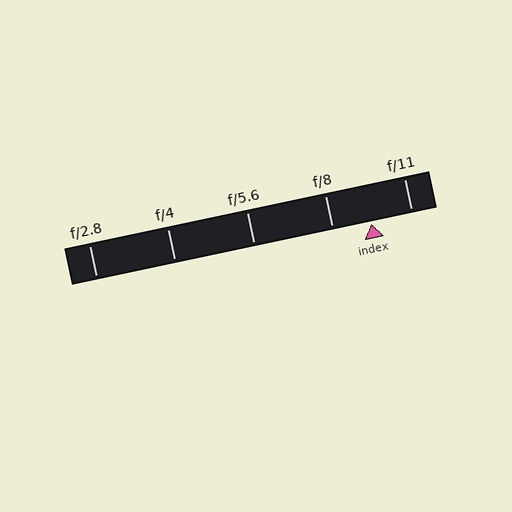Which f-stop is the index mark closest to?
The index mark is closest to f/8.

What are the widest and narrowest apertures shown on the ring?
The widest aperture shown is f/2.8 and the narrowest is f/11.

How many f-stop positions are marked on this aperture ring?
There are 5 f-stop positions marked.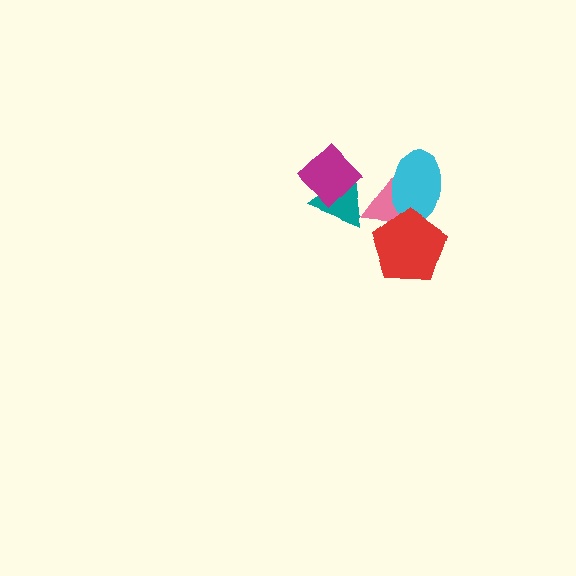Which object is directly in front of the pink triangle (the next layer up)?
The cyan ellipse is directly in front of the pink triangle.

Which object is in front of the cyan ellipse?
The red pentagon is in front of the cyan ellipse.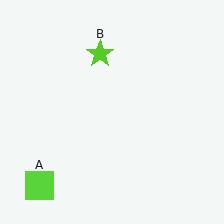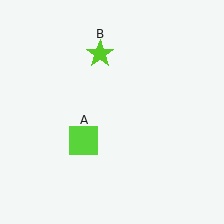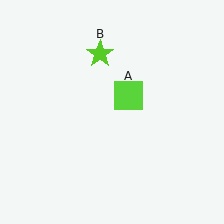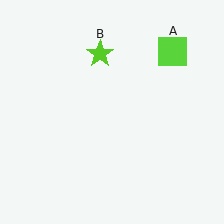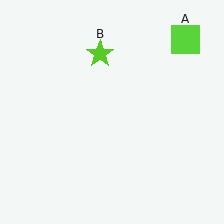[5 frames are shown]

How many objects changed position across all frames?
1 object changed position: lime square (object A).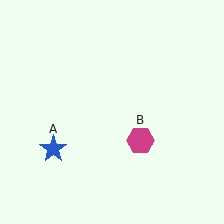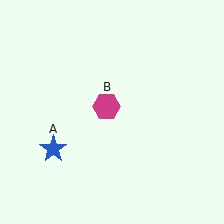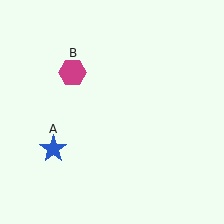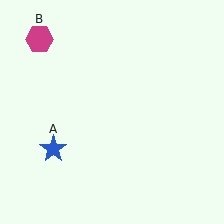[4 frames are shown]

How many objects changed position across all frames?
1 object changed position: magenta hexagon (object B).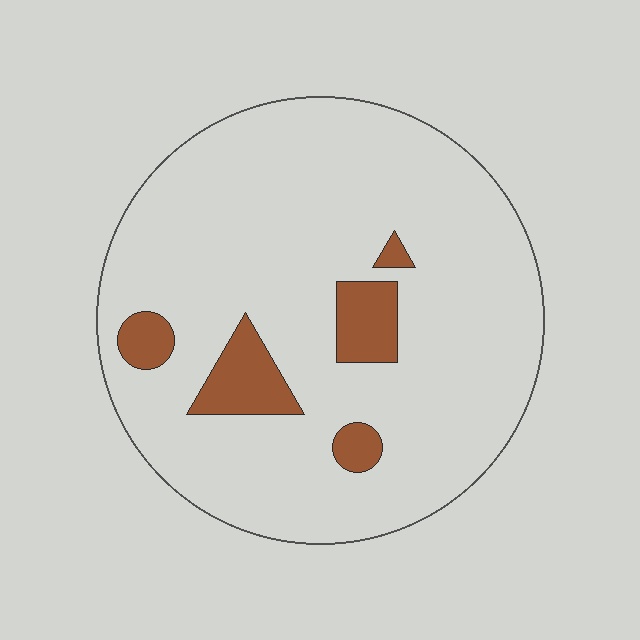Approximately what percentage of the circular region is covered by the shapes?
Approximately 10%.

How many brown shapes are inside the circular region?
5.